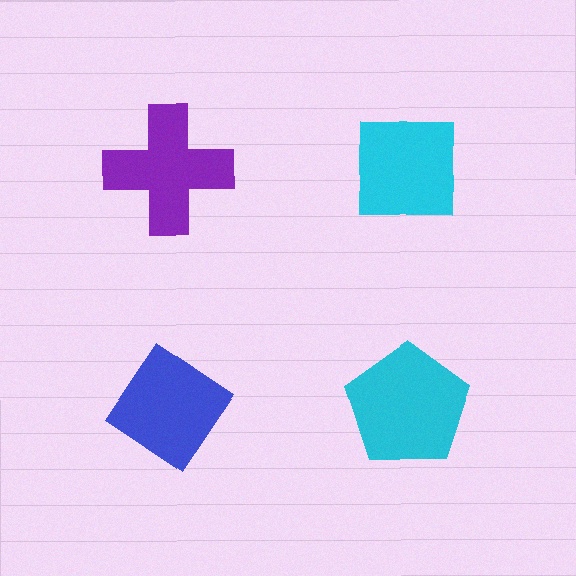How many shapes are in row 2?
2 shapes.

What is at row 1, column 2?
A cyan square.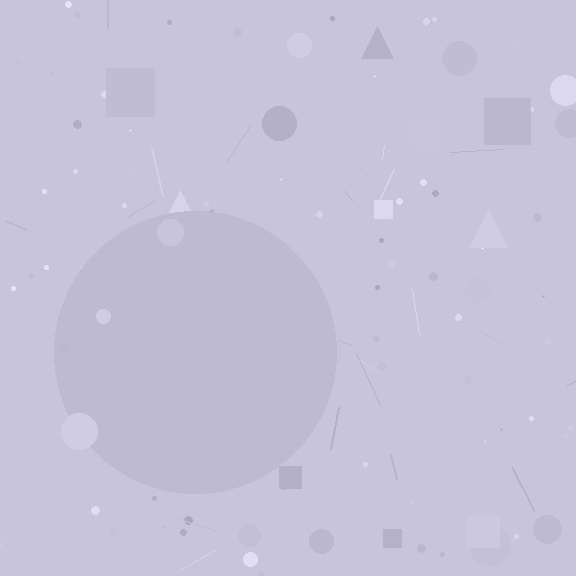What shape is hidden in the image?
A circle is hidden in the image.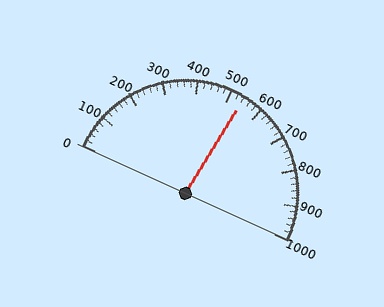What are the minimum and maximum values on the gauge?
The gauge ranges from 0 to 1000.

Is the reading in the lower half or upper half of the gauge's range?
The reading is in the upper half of the range (0 to 1000).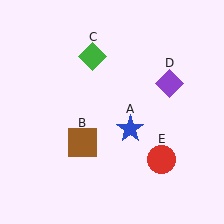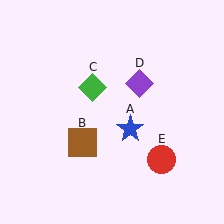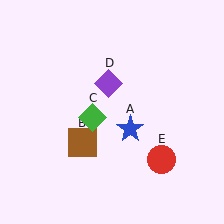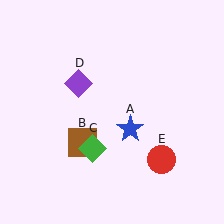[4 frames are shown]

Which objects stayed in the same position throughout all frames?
Blue star (object A) and brown square (object B) and red circle (object E) remained stationary.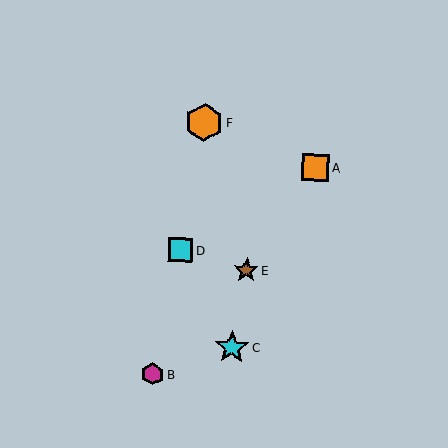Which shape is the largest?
The orange hexagon (labeled F) is the largest.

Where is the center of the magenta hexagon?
The center of the magenta hexagon is at (153, 374).